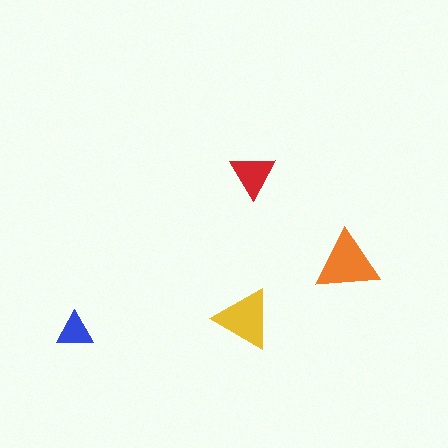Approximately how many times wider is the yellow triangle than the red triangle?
About 1.5 times wider.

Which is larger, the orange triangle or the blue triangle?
The orange one.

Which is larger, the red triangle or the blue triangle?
The red one.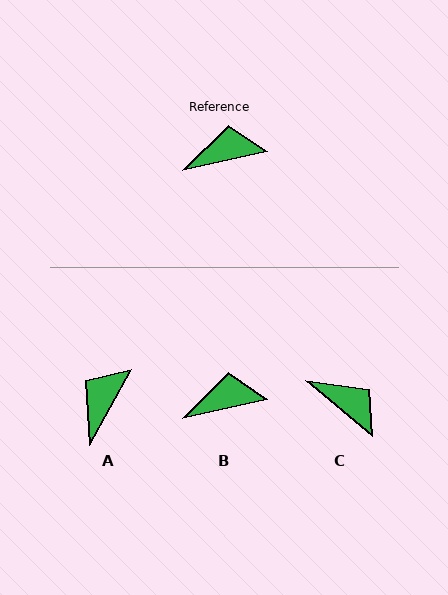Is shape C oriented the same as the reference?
No, it is off by about 53 degrees.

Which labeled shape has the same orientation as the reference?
B.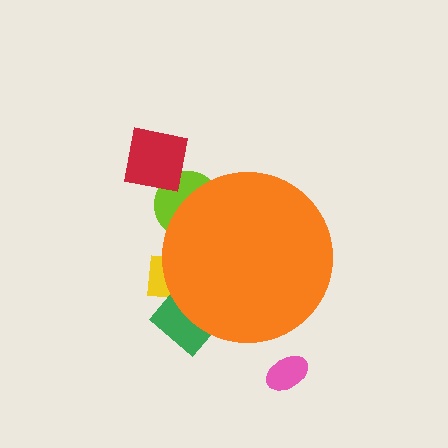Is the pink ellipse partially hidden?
No, the pink ellipse is fully visible.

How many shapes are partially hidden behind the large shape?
3 shapes are partially hidden.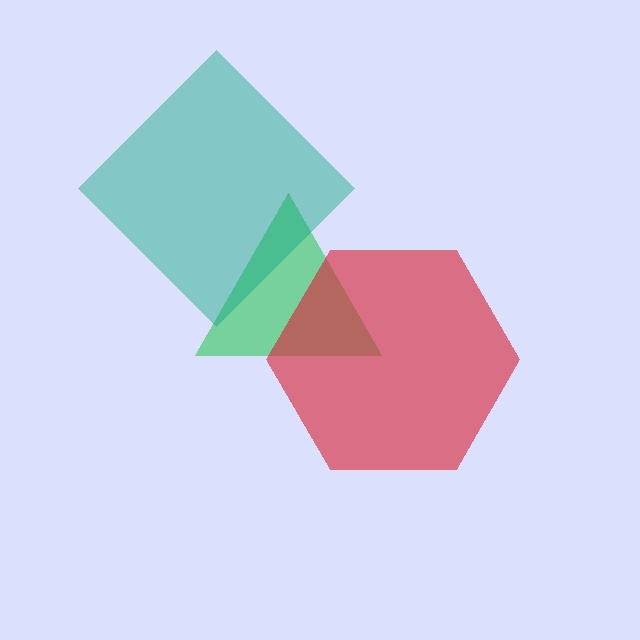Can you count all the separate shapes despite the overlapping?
Yes, there are 3 separate shapes.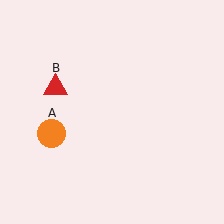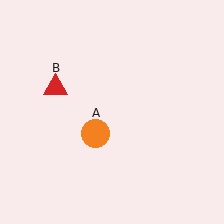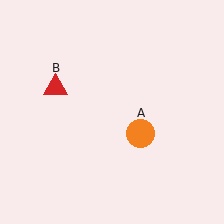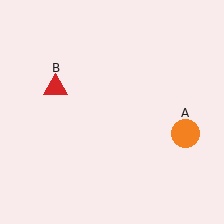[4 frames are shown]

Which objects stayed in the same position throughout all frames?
Red triangle (object B) remained stationary.